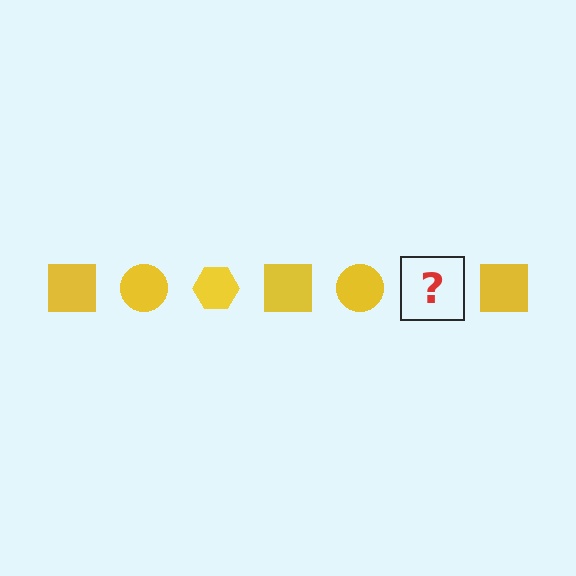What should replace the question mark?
The question mark should be replaced with a yellow hexagon.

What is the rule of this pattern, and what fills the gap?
The rule is that the pattern cycles through square, circle, hexagon shapes in yellow. The gap should be filled with a yellow hexagon.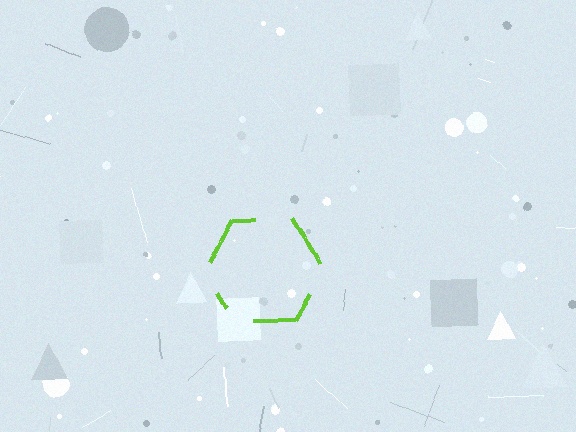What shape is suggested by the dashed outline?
The dashed outline suggests a hexagon.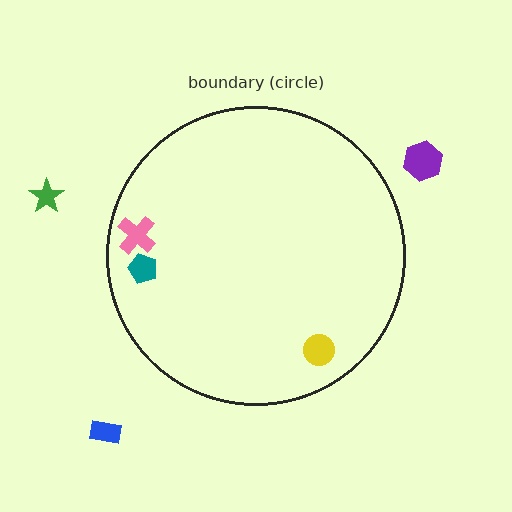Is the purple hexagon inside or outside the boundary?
Outside.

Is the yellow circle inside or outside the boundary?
Inside.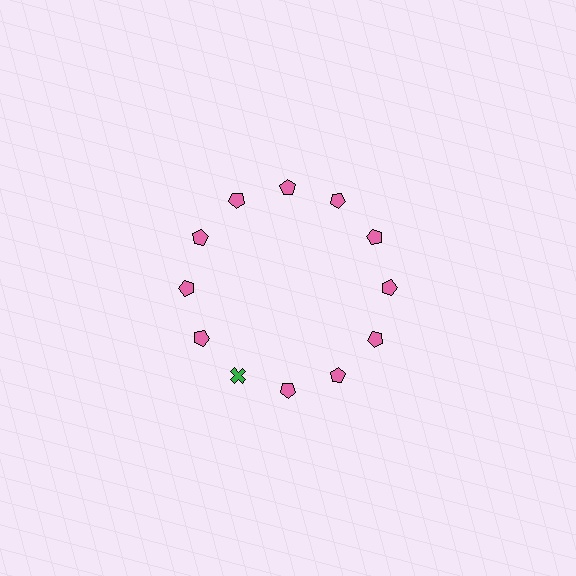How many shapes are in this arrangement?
There are 12 shapes arranged in a ring pattern.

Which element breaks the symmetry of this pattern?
The green cross at roughly the 7 o'clock position breaks the symmetry. All other shapes are pink pentagons.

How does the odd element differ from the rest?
It differs in both color (green instead of pink) and shape (cross instead of pentagon).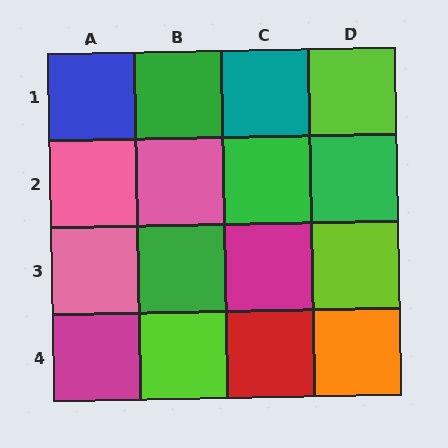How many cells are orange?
1 cell is orange.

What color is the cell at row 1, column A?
Blue.